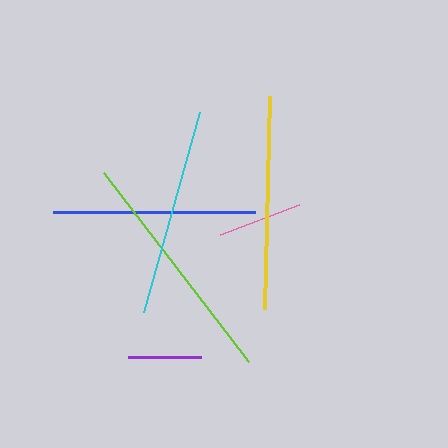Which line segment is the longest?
The lime line is the longest at approximately 238 pixels.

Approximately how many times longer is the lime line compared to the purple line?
The lime line is approximately 3.2 times the length of the purple line.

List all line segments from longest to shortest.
From longest to shortest: lime, yellow, cyan, blue, pink, purple.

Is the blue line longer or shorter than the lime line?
The lime line is longer than the blue line.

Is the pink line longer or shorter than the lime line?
The lime line is longer than the pink line.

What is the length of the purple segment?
The purple segment is approximately 74 pixels long.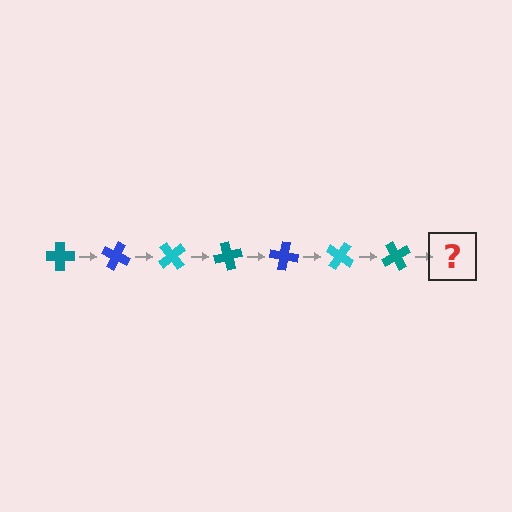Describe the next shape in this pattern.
It should be a blue cross, rotated 175 degrees from the start.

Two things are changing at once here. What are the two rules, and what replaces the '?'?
The two rules are that it rotates 25 degrees each step and the color cycles through teal, blue, and cyan. The '?' should be a blue cross, rotated 175 degrees from the start.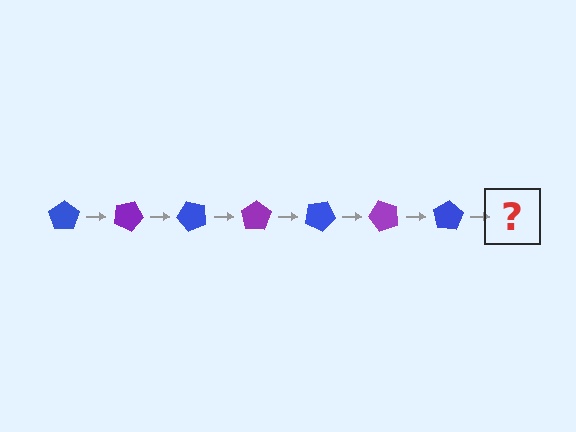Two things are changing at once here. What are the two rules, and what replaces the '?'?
The two rules are that it rotates 25 degrees each step and the color cycles through blue and purple. The '?' should be a purple pentagon, rotated 175 degrees from the start.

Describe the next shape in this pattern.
It should be a purple pentagon, rotated 175 degrees from the start.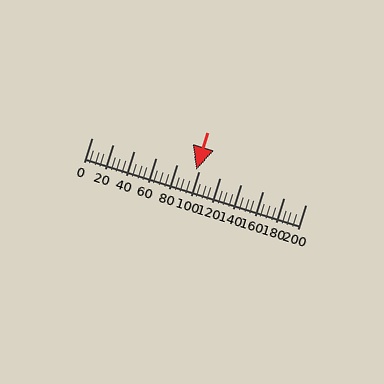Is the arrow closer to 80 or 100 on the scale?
The arrow is closer to 100.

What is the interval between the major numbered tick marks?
The major tick marks are spaced 20 units apart.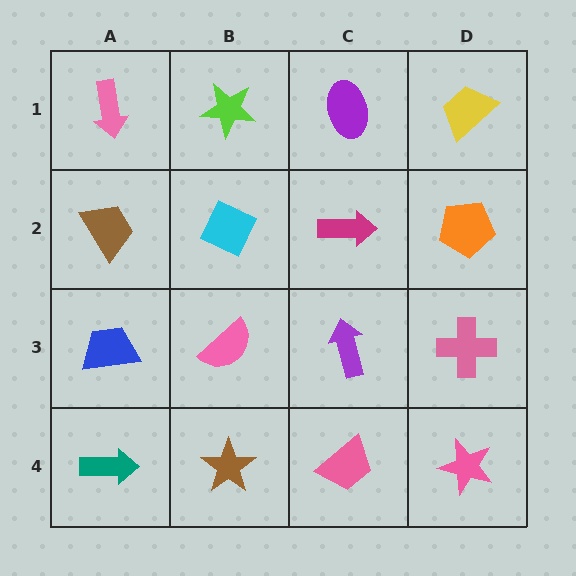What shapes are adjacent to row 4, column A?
A blue trapezoid (row 3, column A), a brown star (row 4, column B).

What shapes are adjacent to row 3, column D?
An orange pentagon (row 2, column D), a pink star (row 4, column D), a purple arrow (row 3, column C).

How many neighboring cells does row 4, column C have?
3.